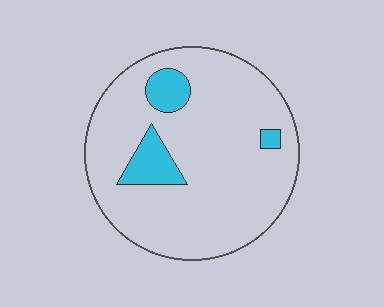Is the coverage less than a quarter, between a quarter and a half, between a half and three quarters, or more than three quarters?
Less than a quarter.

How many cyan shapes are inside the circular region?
3.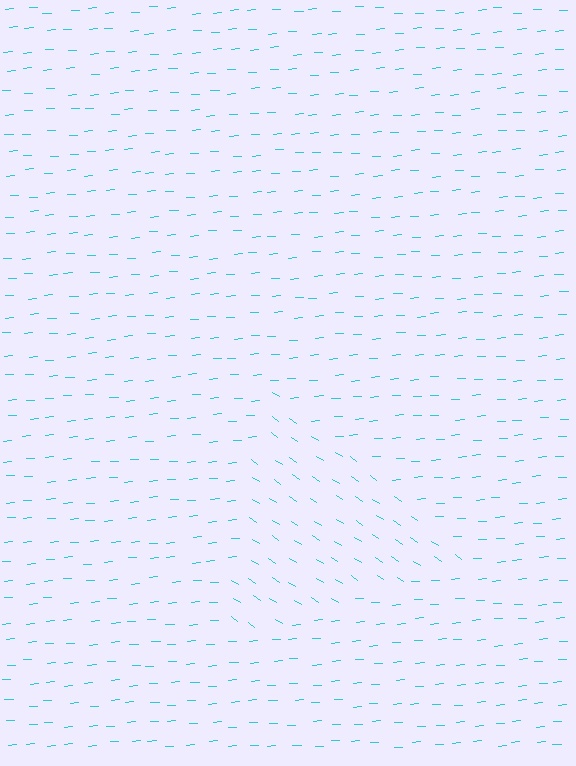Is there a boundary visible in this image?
Yes, there is a texture boundary formed by a change in line orientation.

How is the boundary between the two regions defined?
The boundary is defined purely by a change in line orientation (approximately 38 degrees difference). All lines are the same color and thickness.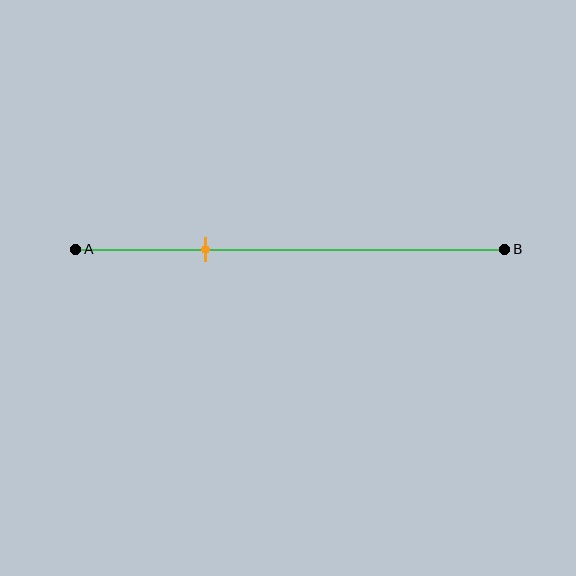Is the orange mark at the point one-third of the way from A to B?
Yes, the mark is approximately at the one-third point.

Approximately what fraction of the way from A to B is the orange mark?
The orange mark is approximately 30% of the way from A to B.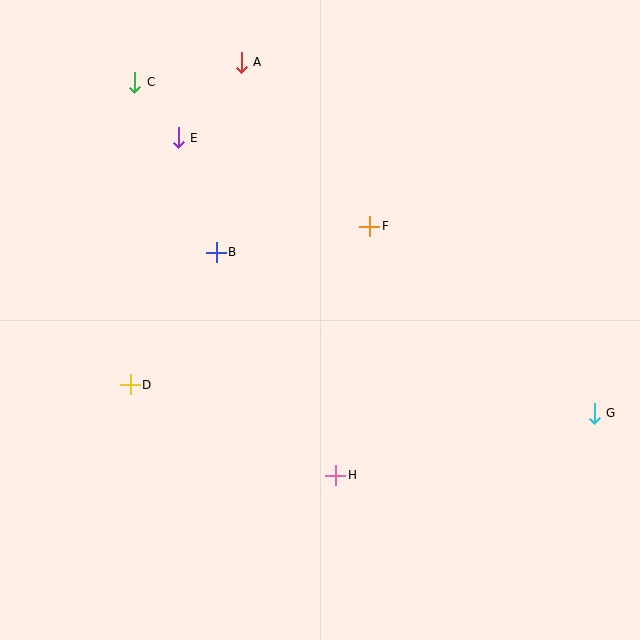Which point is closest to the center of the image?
Point F at (370, 226) is closest to the center.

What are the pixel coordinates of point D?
Point D is at (130, 385).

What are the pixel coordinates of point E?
Point E is at (178, 138).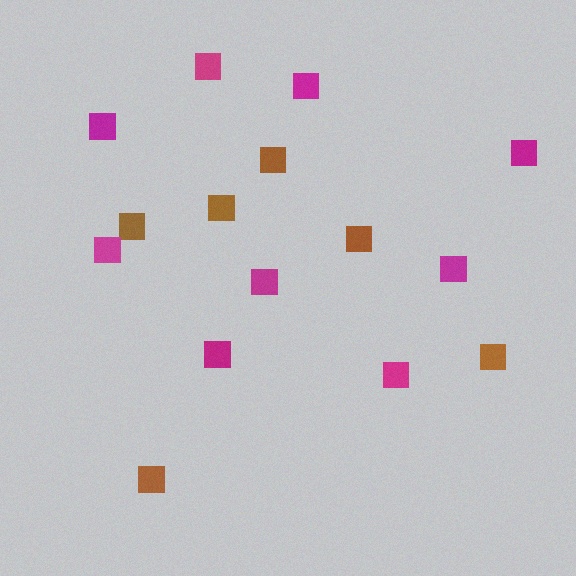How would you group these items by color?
There are 2 groups: one group of brown squares (6) and one group of magenta squares (9).